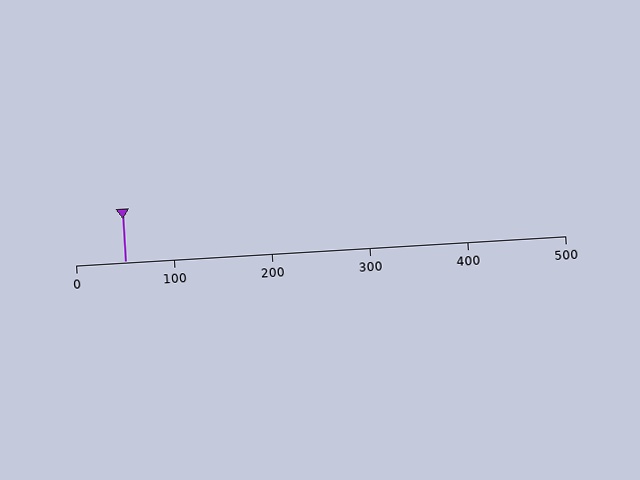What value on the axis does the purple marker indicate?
The marker indicates approximately 50.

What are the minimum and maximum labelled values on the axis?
The axis runs from 0 to 500.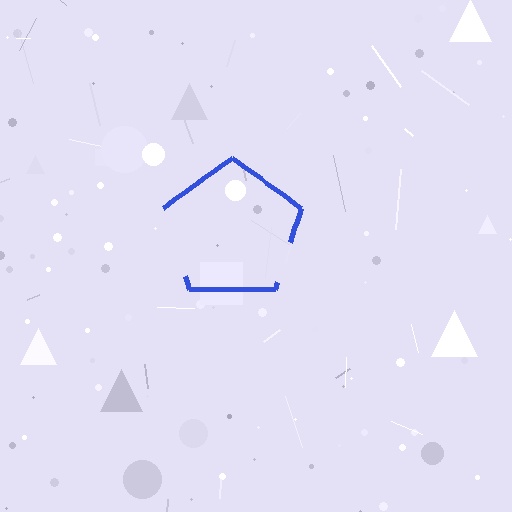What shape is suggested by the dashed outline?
The dashed outline suggests a pentagon.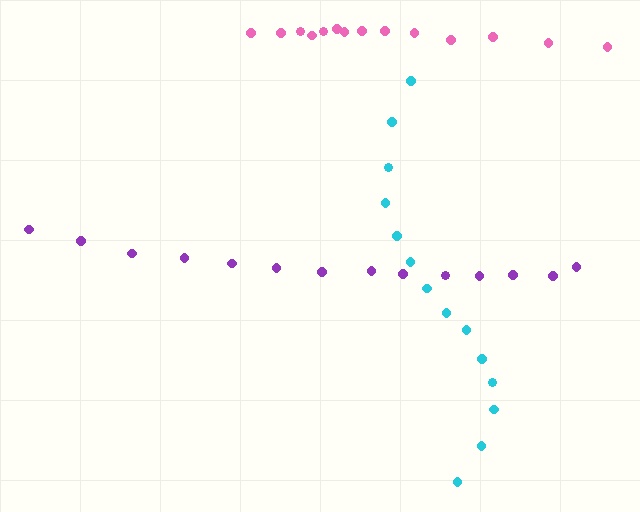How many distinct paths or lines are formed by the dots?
There are 3 distinct paths.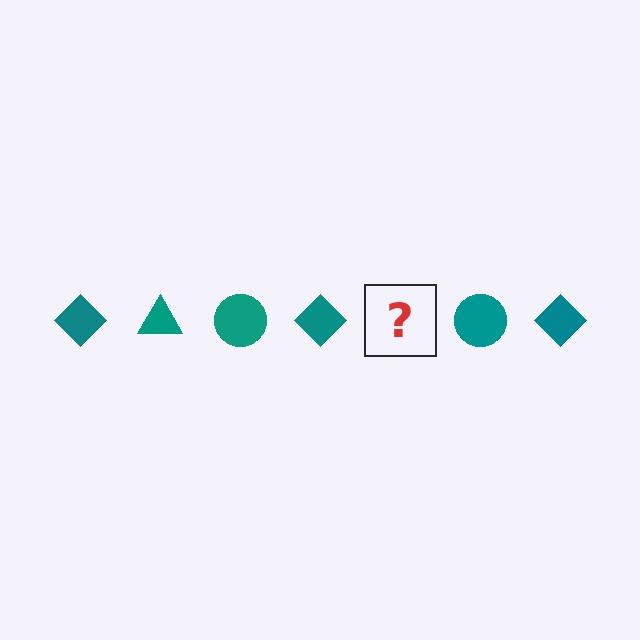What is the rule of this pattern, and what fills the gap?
The rule is that the pattern cycles through diamond, triangle, circle shapes in teal. The gap should be filled with a teal triangle.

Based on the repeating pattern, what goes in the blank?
The blank should be a teal triangle.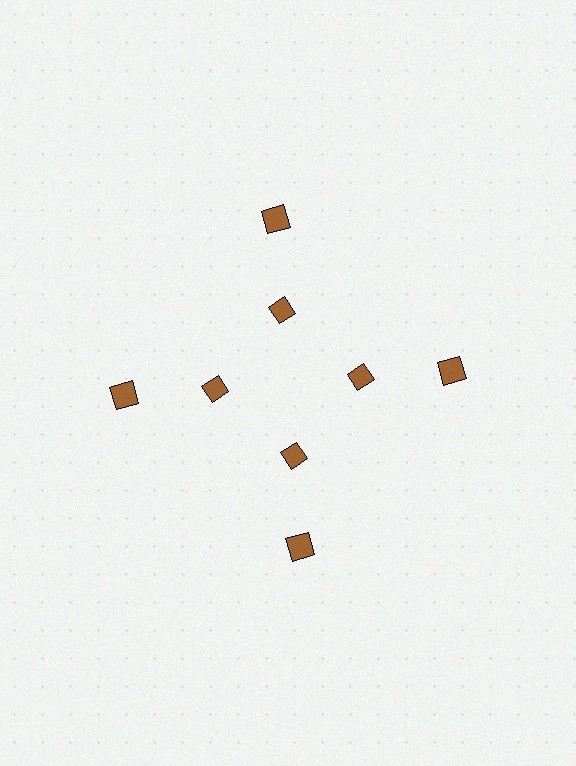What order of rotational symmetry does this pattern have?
This pattern has 4-fold rotational symmetry.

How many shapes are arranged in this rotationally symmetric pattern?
There are 8 shapes, arranged in 4 groups of 2.